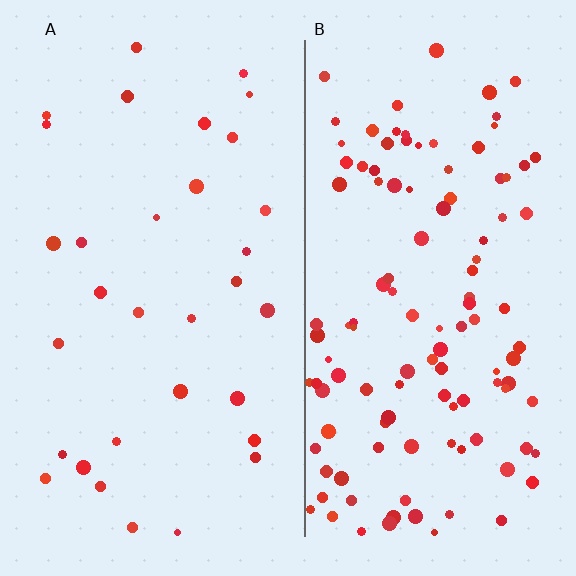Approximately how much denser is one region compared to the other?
Approximately 3.7× — region B over region A.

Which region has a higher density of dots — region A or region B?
B (the right).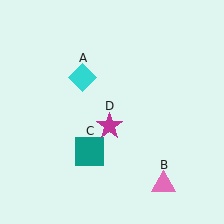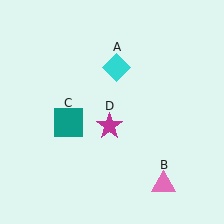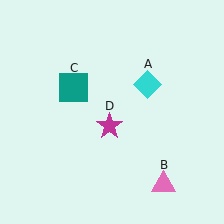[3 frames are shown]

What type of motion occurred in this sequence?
The cyan diamond (object A), teal square (object C) rotated clockwise around the center of the scene.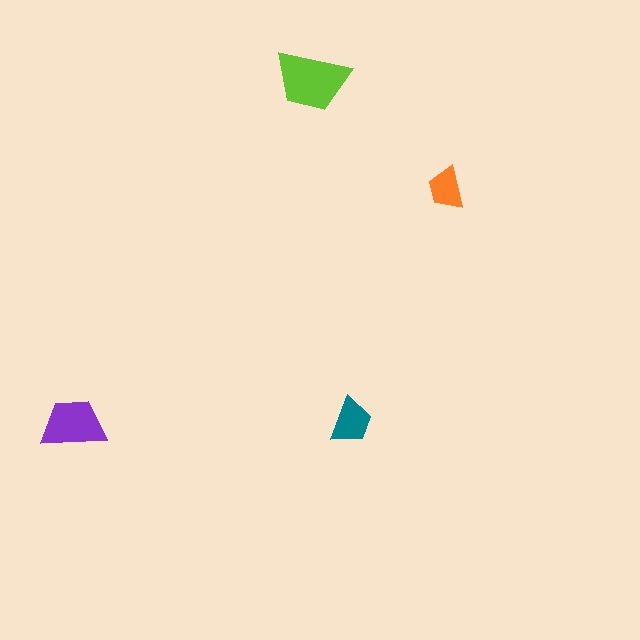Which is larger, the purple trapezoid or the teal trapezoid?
The purple one.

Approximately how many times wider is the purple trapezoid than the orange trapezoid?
About 1.5 times wider.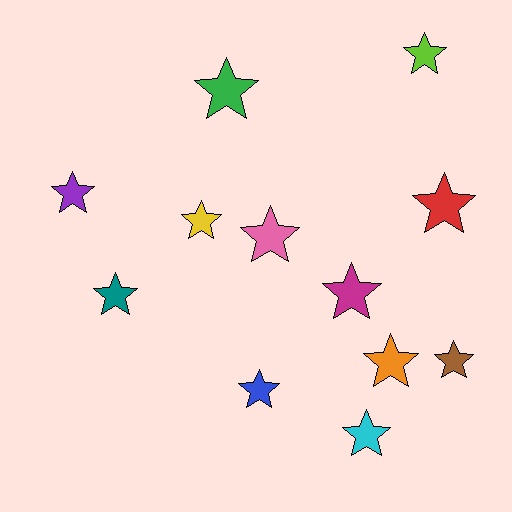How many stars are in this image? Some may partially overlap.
There are 12 stars.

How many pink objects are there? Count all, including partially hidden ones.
There is 1 pink object.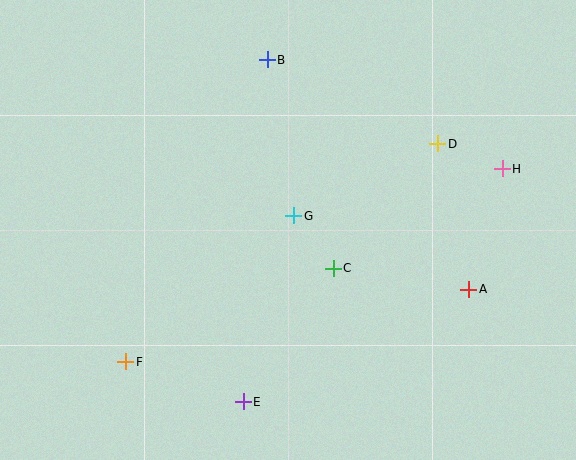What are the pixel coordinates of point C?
Point C is at (333, 268).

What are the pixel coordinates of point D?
Point D is at (438, 144).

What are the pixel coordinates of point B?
Point B is at (267, 60).